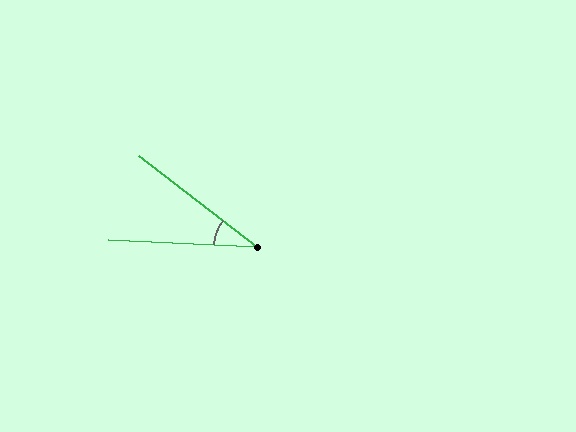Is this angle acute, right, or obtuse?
It is acute.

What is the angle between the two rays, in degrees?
Approximately 35 degrees.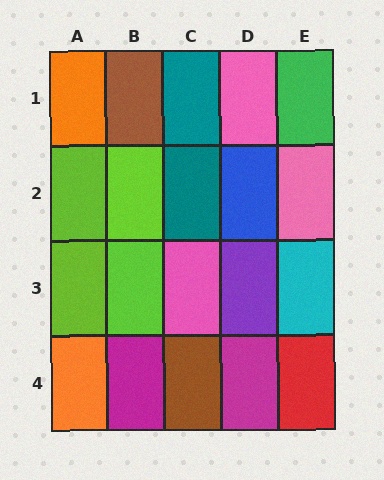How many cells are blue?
1 cell is blue.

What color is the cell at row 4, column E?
Red.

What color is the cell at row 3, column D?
Purple.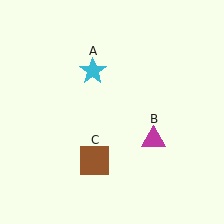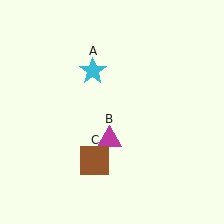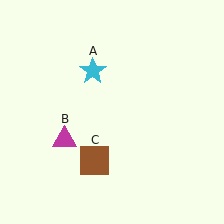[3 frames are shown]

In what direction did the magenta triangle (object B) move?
The magenta triangle (object B) moved left.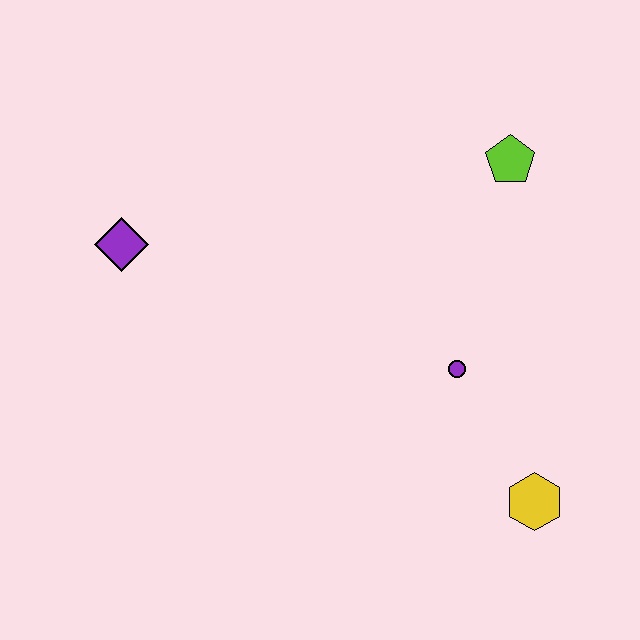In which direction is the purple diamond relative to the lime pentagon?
The purple diamond is to the left of the lime pentagon.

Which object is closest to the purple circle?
The yellow hexagon is closest to the purple circle.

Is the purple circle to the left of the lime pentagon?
Yes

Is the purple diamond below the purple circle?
No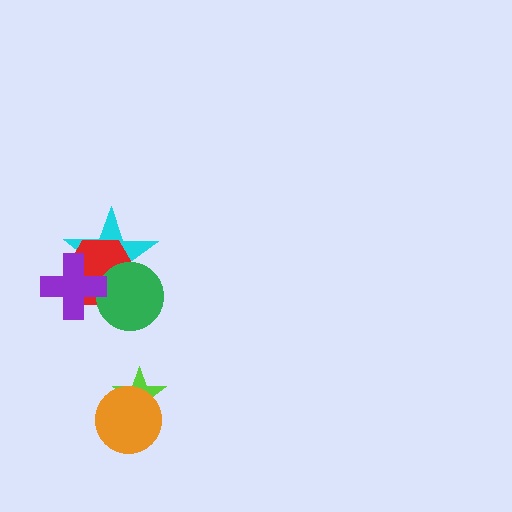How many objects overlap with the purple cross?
3 objects overlap with the purple cross.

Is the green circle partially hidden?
Yes, it is partially covered by another shape.